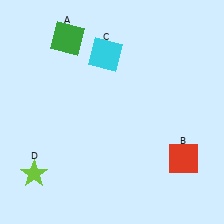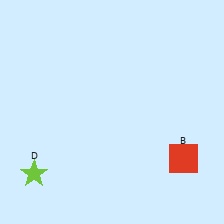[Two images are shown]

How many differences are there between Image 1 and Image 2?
There are 2 differences between the two images.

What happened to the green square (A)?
The green square (A) was removed in Image 2. It was in the top-left area of Image 1.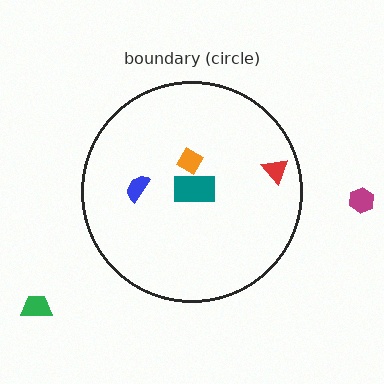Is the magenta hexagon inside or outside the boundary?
Outside.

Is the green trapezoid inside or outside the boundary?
Outside.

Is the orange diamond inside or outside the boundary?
Inside.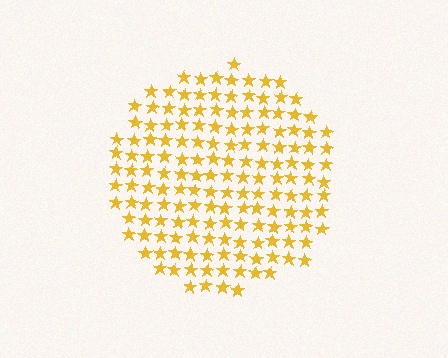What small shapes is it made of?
It is made of small stars.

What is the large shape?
The large shape is a circle.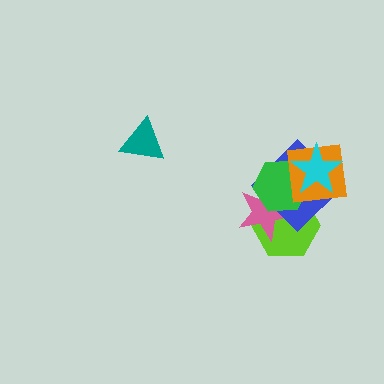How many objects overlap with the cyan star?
3 objects overlap with the cyan star.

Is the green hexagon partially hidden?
Yes, it is partially covered by another shape.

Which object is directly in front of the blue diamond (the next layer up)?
The green hexagon is directly in front of the blue diamond.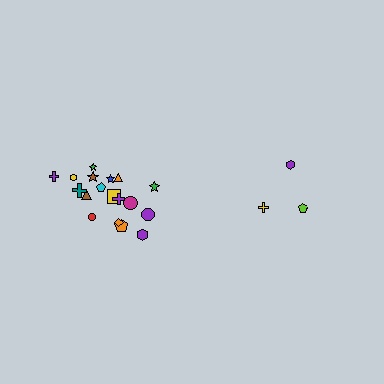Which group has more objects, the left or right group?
The left group.